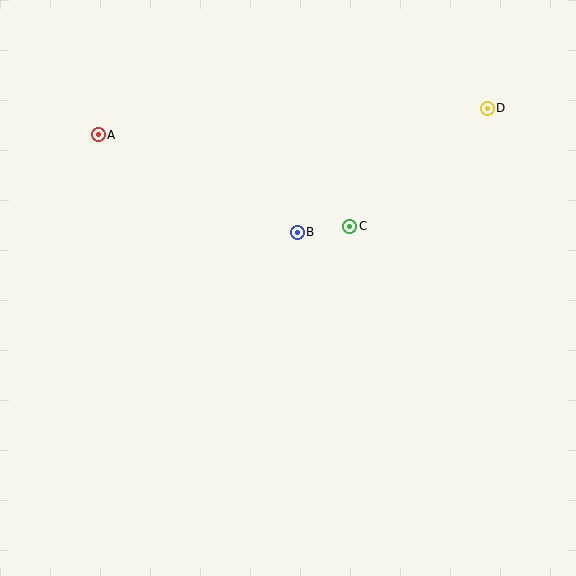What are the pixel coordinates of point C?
Point C is at (350, 226).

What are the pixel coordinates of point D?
Point D is at (487, 108).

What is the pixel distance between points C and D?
The distance between C and D is 182 pixels.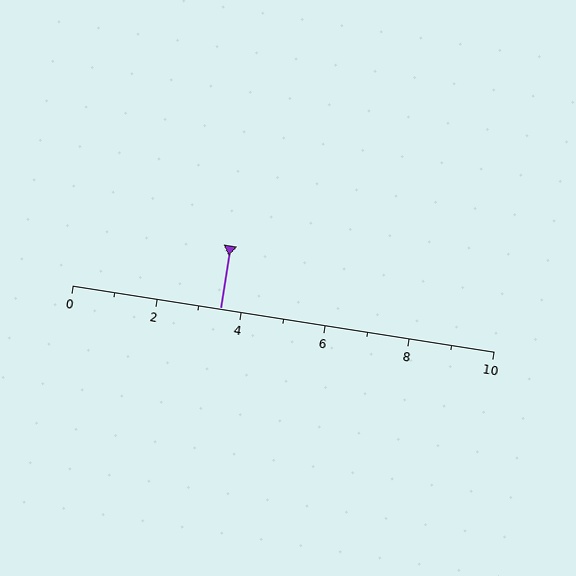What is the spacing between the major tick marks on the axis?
The major ticks are spaced 2 apart.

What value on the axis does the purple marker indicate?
The marker indicates approximately 3.5.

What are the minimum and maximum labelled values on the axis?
The axis runs from 0 to 10.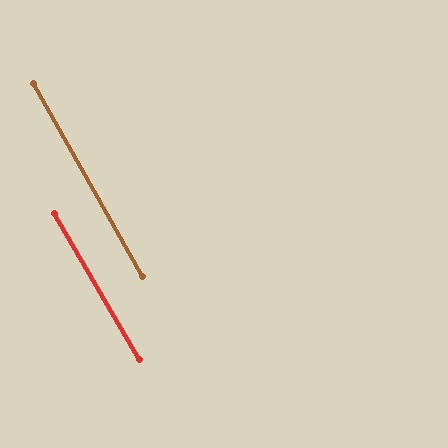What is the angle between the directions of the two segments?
Approximately 1 degree.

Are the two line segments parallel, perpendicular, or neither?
Parallel — their directions differ by only 0.9°.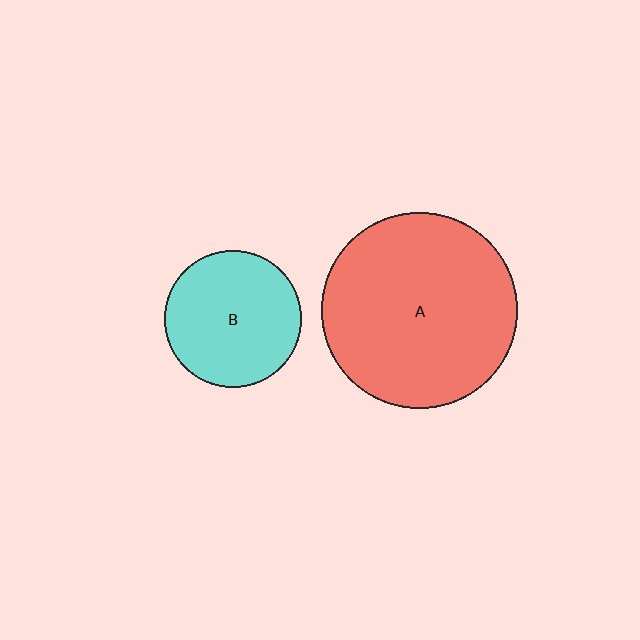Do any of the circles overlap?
No, none of the circles overlap.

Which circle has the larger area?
Circle A (red).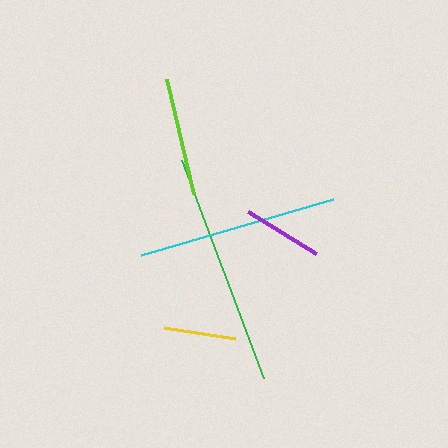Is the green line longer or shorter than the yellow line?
The green line is longer than the yellow line.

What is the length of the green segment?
The green segment is approximately 234 pixels long.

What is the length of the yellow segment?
The yellow segment is approximately 72 pixels long.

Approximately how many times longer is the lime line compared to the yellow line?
The lime line is approximately 1.6 times the length of the yellow line.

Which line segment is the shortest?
The yellow line is the shortest at approximately 72 pixels.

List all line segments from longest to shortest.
From longest to shortest: green, cyan, lime, purple, yellow.